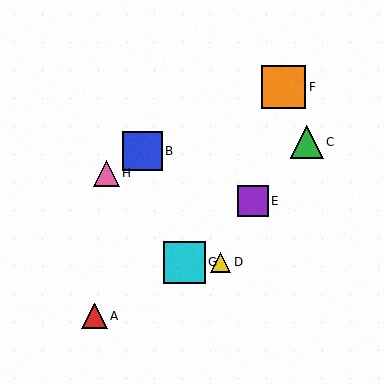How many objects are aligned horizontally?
2 objects (D, G) are aligned horizontally.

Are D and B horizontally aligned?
No, D is at y≈262 and B is at y≈151.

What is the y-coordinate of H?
Object H is at y≈173.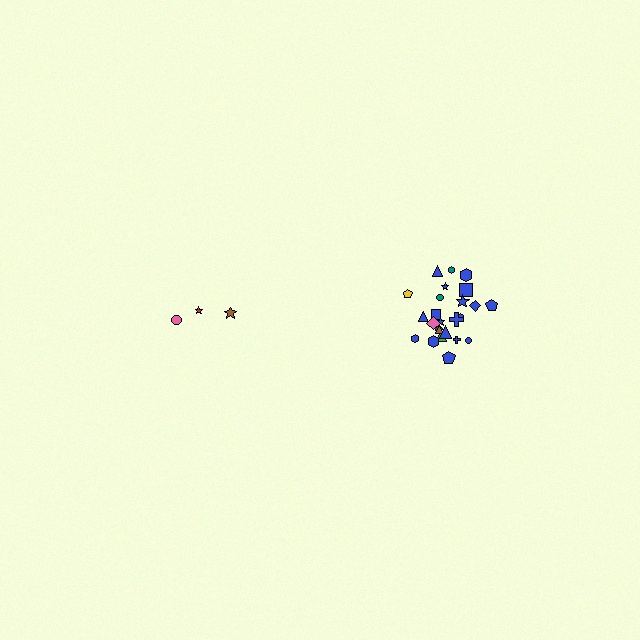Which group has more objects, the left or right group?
The right group.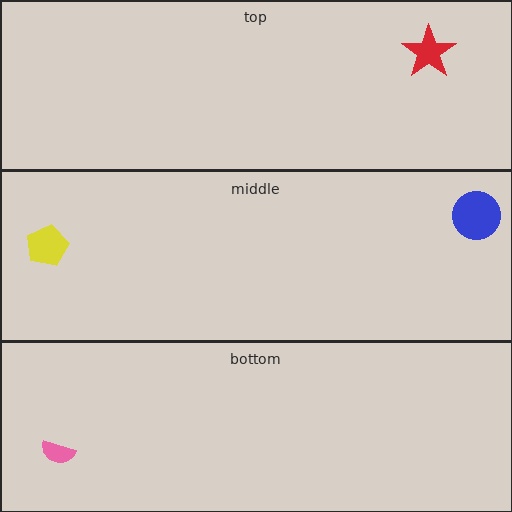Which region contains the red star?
The top region.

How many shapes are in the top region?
1.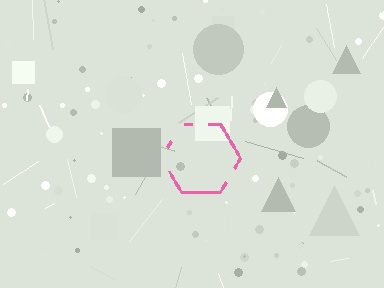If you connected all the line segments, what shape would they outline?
They would outline a hexagon.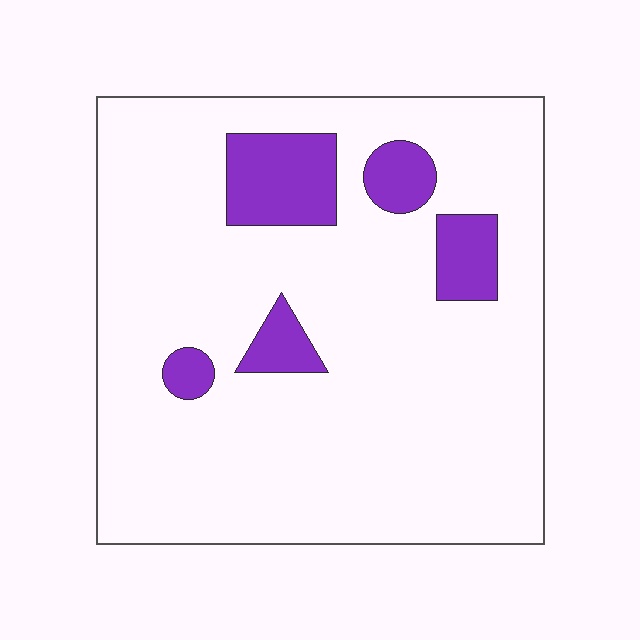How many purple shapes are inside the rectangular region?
5.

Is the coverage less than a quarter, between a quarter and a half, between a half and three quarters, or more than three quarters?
Less than a quarter.